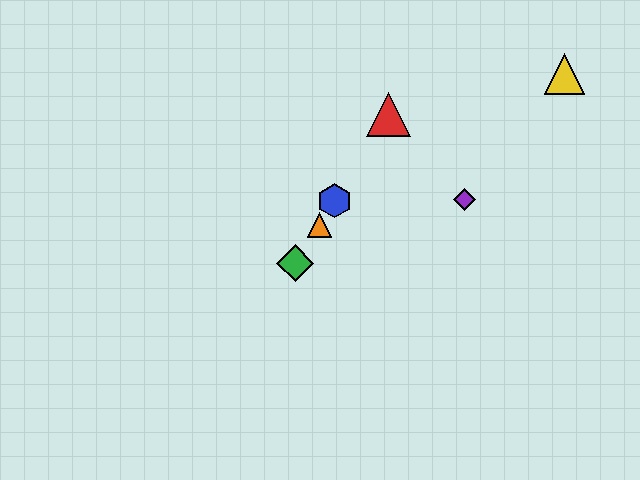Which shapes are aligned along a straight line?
The red triangle, the blue hexagon, the green diamond, the orange triangle are aligned along a straight line.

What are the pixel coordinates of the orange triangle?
The orange triangle is at (319, 225).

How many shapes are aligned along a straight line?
4 shapes (the red triangle, the blue hexagon, the green diamond, the orange triangle) are aligned along a straight line.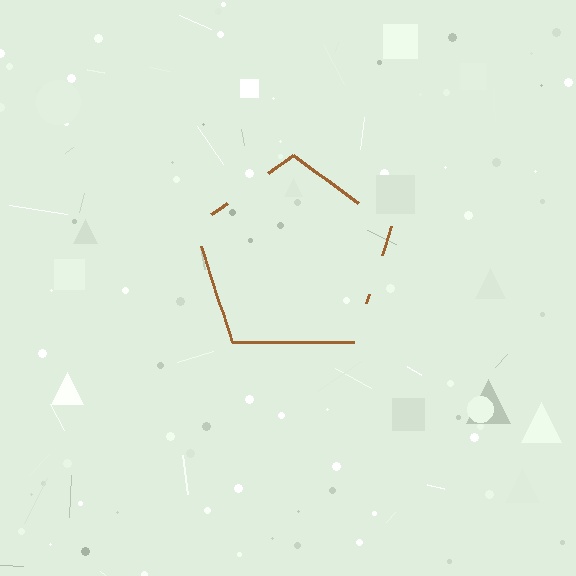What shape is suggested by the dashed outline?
The dashed outline suggests a pentagon.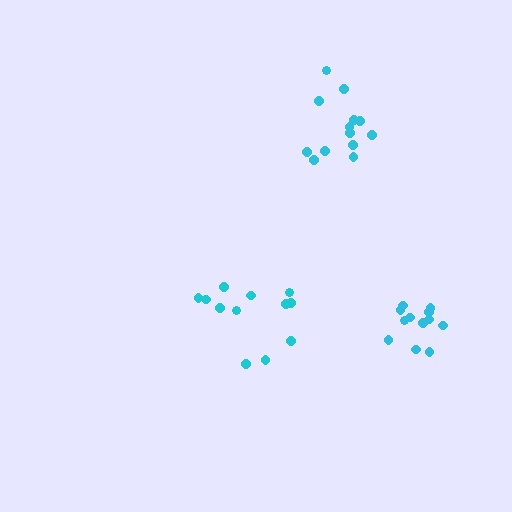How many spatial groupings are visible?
There are 3 spatial groupings.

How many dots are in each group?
Group 1: 12 dots, Group 2: 12 dots, Group 3: 13 dots (37 total).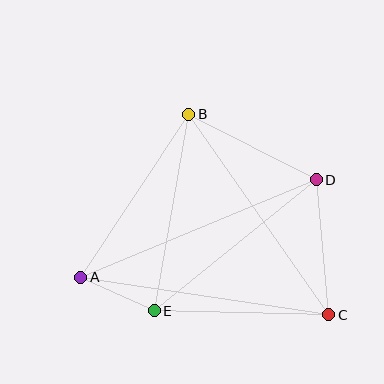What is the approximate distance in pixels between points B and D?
The distance between B and D is approximately 143 pixels.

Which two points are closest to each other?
Points A and E are closest to each other.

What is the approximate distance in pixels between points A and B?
The distance between A and B is approximately 195 pixels.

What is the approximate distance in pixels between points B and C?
The distance between B and C is approximately 245 pixels.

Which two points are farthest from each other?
Points A and D are farthest from each other.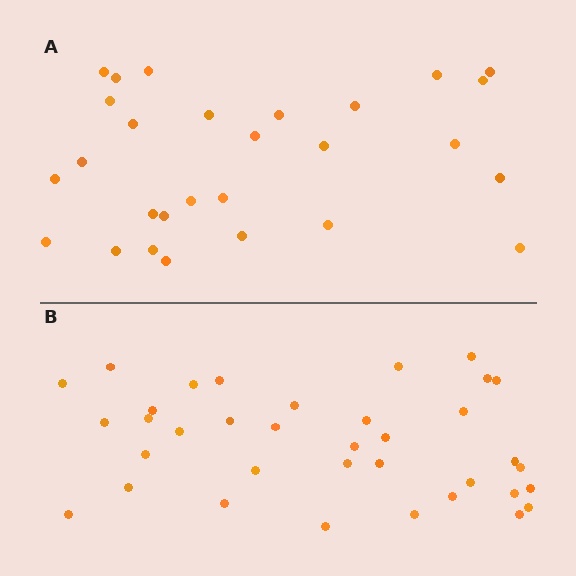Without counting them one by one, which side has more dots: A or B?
Region B (the bottom region) has more dots.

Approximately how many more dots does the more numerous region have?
Region B has roughly 8 or so more dots than region A.